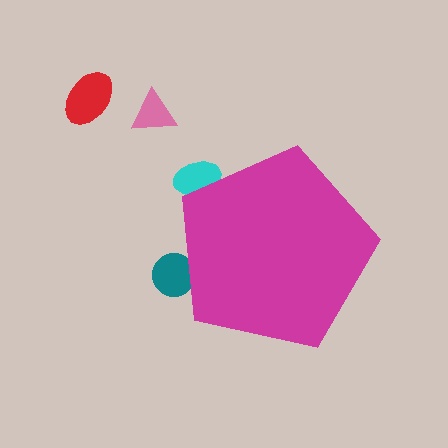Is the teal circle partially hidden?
Yes, the teal circle is partially hidden behind the magenta pentagon.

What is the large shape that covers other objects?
A magenta pentagon.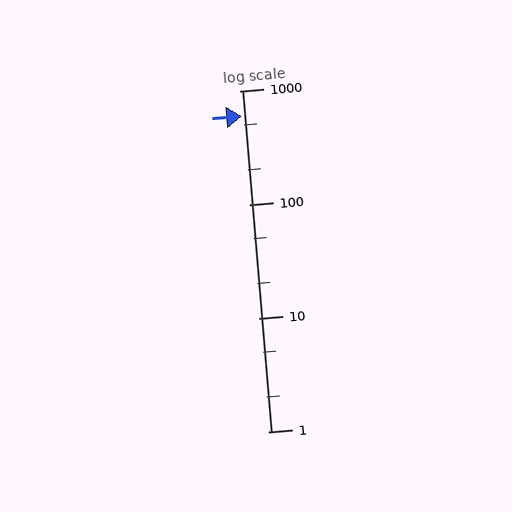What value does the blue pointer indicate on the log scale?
The pointer indicates approximately 600.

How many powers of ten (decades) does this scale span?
The scale spans 3 decades, from 1 to 1000.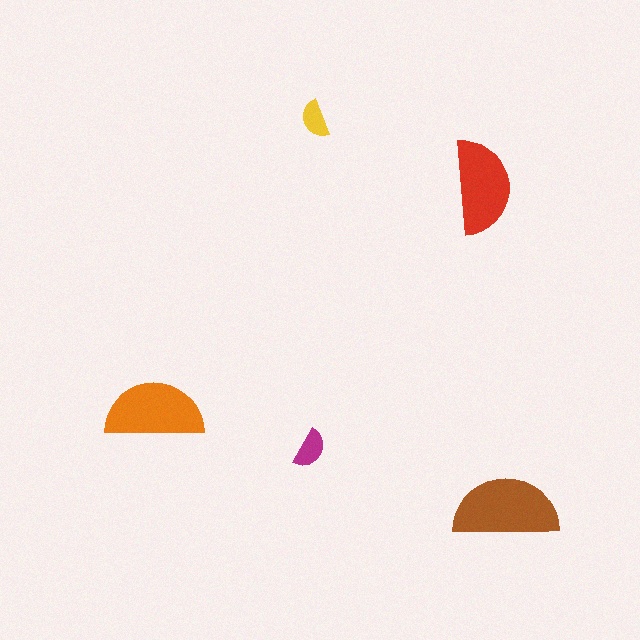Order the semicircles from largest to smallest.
the brown one, the orange one, the red one, the magenta one, the yellow one.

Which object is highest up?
The yellow semicircle is topmost.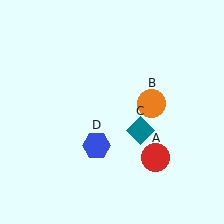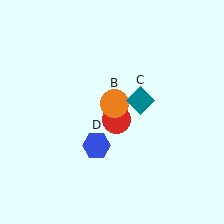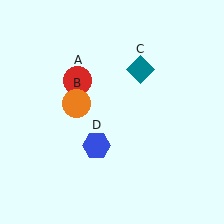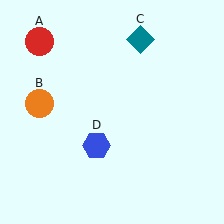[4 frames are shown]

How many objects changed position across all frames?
3 objects changed position: red circle (object A), orange circle (object B), teal diamond (object C).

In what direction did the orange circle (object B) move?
The orange circle (object B) moved left.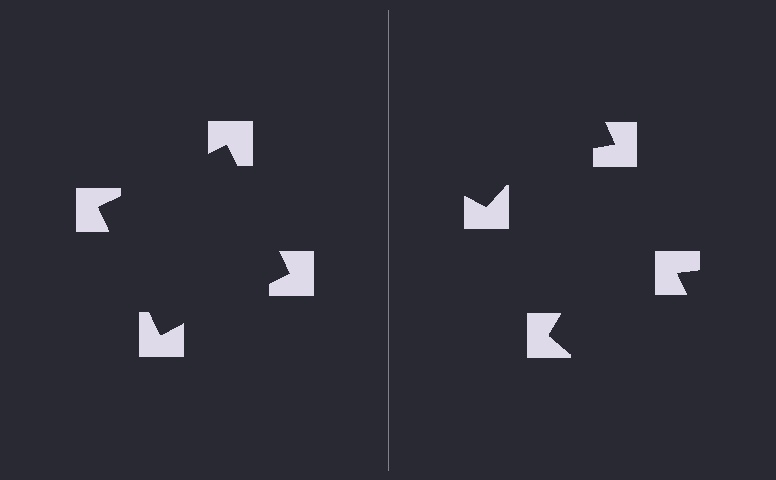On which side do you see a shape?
An illusory square appears on the left side. On the right side the wedge cuts are rotated, so no coherent shape forms.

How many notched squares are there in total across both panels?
8 — 4 on each side.